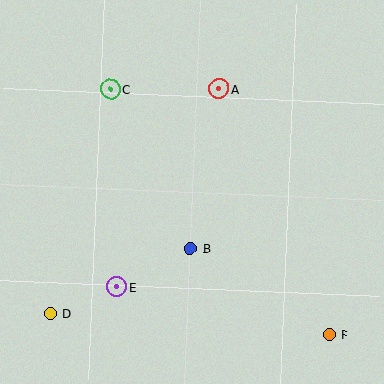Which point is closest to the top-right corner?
Point A is closest to the top-right corner.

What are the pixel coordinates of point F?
Point F is at (329, 335).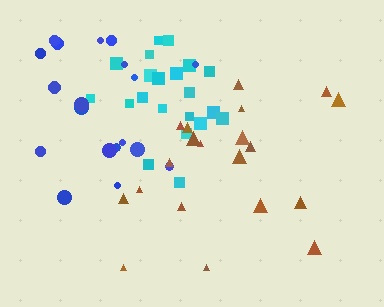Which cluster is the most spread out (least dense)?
Brown.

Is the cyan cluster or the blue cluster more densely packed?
Cyan.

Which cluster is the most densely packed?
Cyan.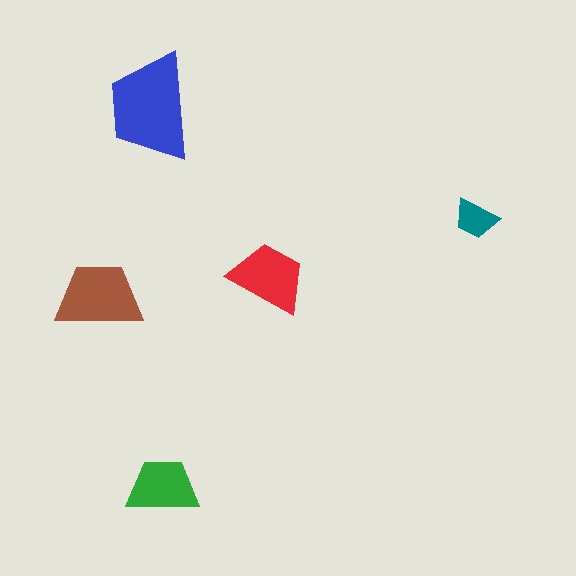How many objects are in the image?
There are 5 objects in the image.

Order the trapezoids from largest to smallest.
the blue one, the brown one, the red one, the green one, the teal one.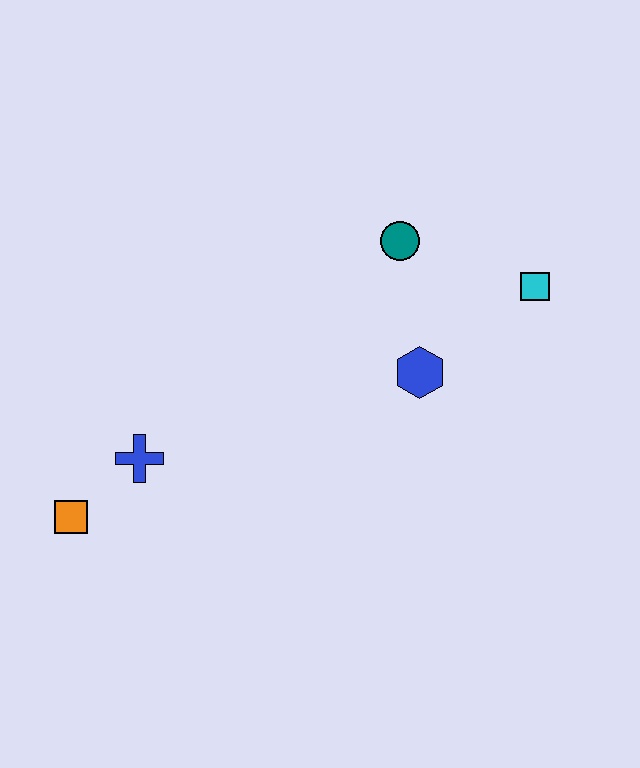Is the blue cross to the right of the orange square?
Yes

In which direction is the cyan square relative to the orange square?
The cyan square is to the right of the orange square.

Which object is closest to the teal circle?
The blue hexagon is closest to the teal circle.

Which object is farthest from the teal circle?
The orange square is farthest from the teal circle.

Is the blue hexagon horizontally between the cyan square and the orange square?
Yes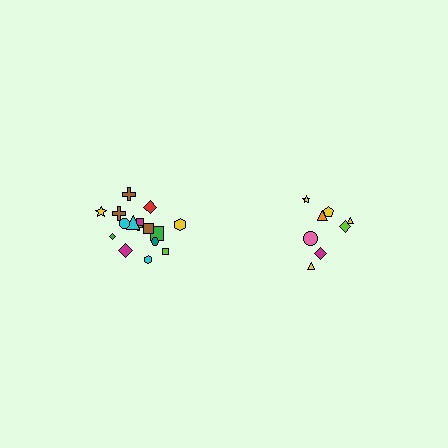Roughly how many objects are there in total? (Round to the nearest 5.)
Roughly 25 objects in total.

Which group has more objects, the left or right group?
The left group.